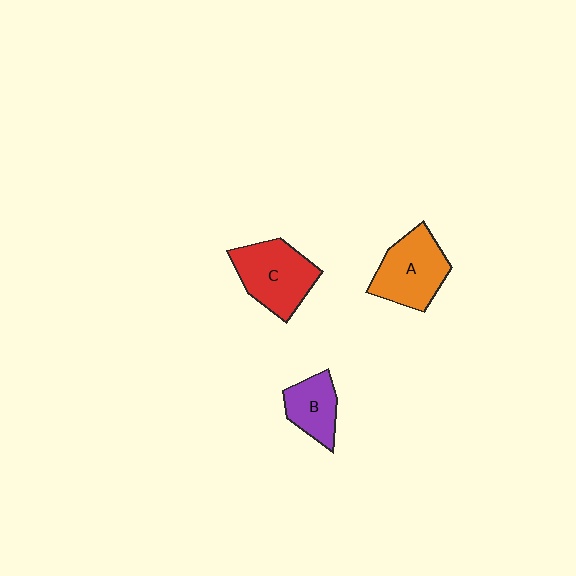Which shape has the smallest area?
Shape B (purple).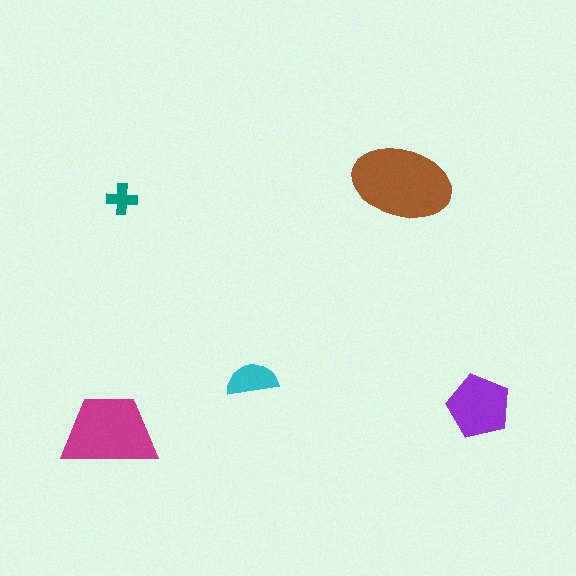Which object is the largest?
The brown ellipse.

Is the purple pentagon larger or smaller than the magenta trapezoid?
Smaller.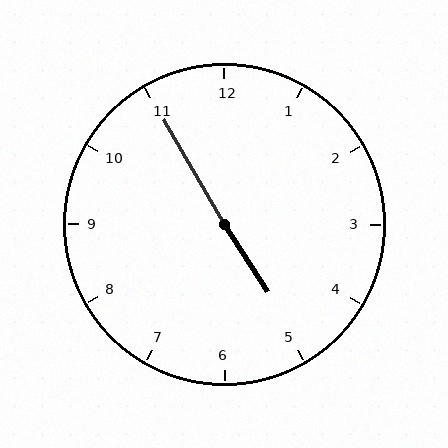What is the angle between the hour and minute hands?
Approximately 178 degrees.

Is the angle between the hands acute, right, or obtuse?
It is obtuse.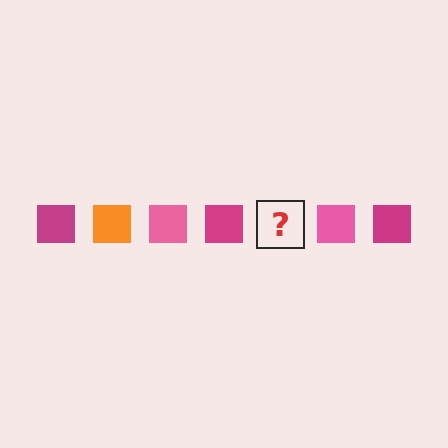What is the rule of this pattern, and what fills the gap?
The rule is that the pattern cycles through magenta, orange, pink squares. The gap should be filled with an orange square.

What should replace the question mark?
The question mark should be replaced with an orange square.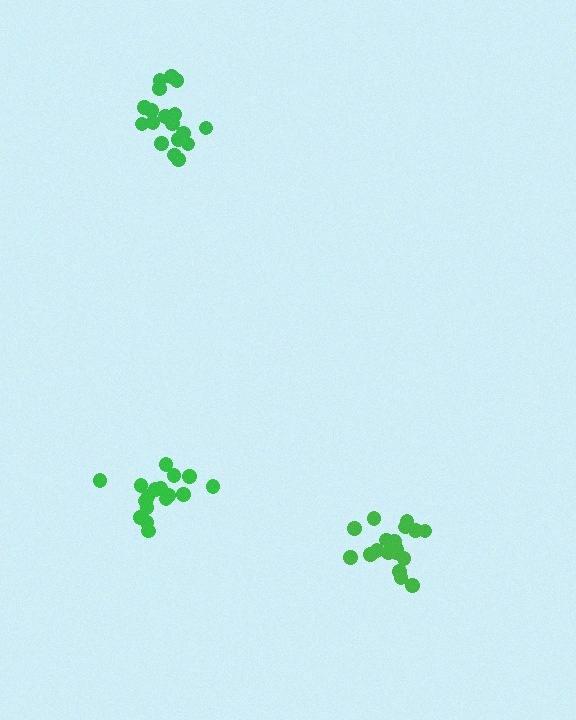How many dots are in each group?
Group 1: 19 dots, Group 2: 18 dots, Group 3: 17 dots (54 total).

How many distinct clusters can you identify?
There are 3 distinct clusters.